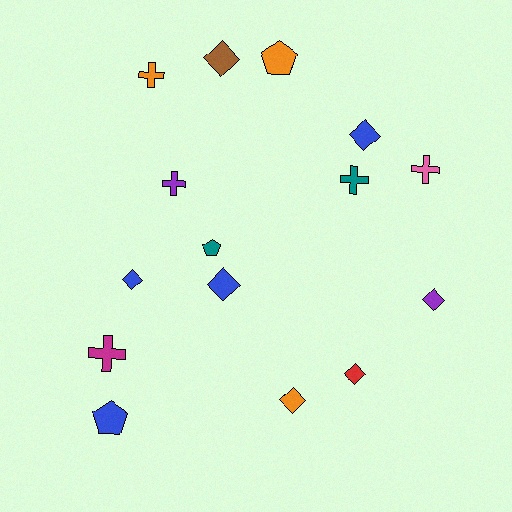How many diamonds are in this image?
There are 7 diamonds.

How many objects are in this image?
There are 15 objects.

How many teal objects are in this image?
There are 2 teal objects.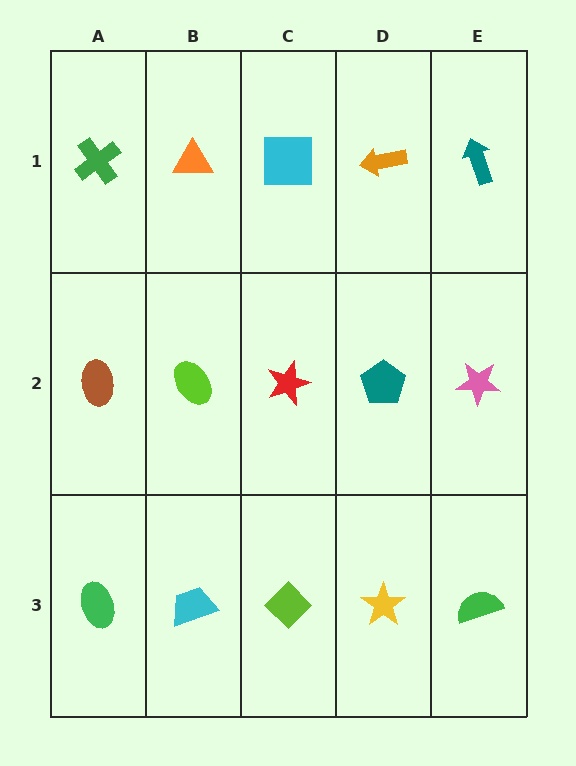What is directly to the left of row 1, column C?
An orange triangle.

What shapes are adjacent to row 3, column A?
A brown ellipse (row 2, column A), a cyan trapezoid (row 3, column B).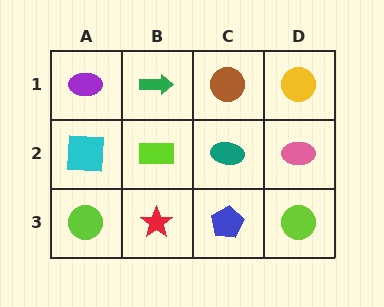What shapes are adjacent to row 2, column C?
A brown circle (row 1, column C), a blue pentagon (row 3, column C), a lime rectangle (row 2, column B), a pink ellipse (row 2, column D).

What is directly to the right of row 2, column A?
A lime rectangle.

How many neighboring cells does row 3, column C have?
3.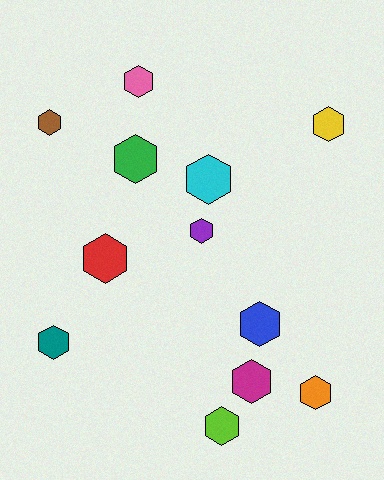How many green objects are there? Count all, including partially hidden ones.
There is 1 green object.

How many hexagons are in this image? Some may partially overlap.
There are 12 hexagons.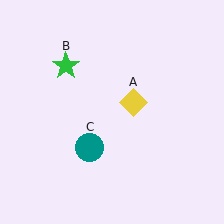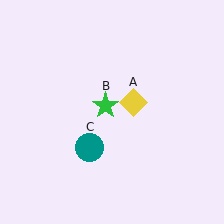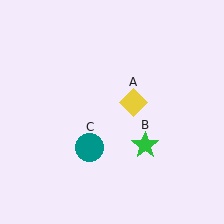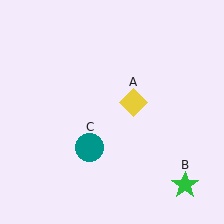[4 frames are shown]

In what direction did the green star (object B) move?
The green star (object B) moved down and to the right.